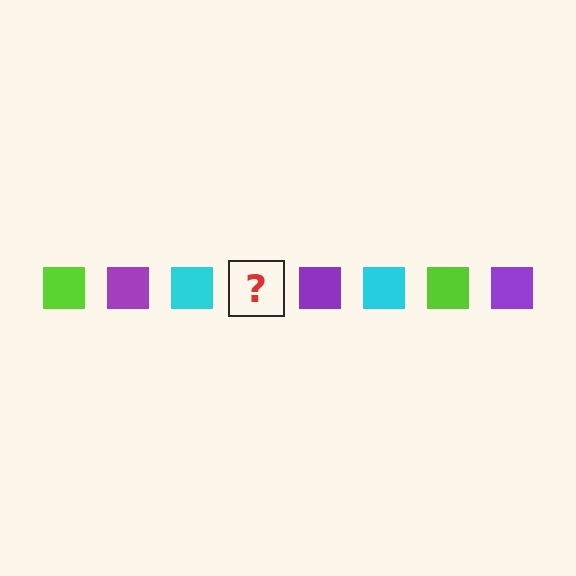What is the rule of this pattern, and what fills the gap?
The rule is that the pattern cycles through lime, purple, cyan squares. The gap should be filled with a lime square.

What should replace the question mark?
The question mark should be replaced with a lime square.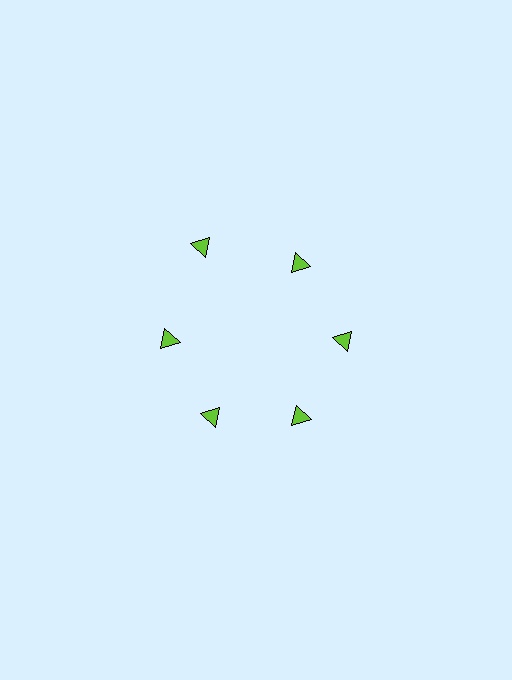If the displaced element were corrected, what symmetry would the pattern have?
It would have 6-fold rotational symmetry — the pattern would map onto itself every 60 degrees.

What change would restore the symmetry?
The symmetry would be restored by moving it inward, back onto the ring so that all 6 triangles sit at equal angles and equal distance from the center.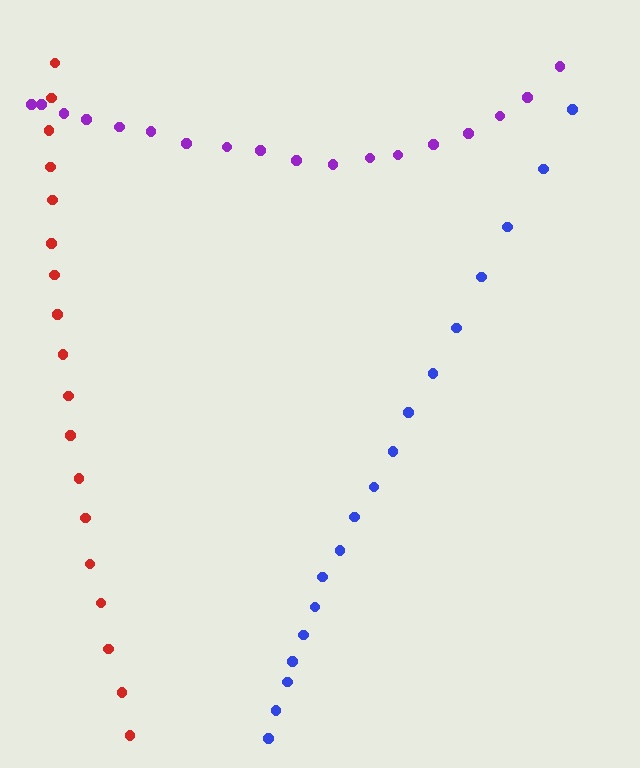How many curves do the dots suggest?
There are 3 distinct paths.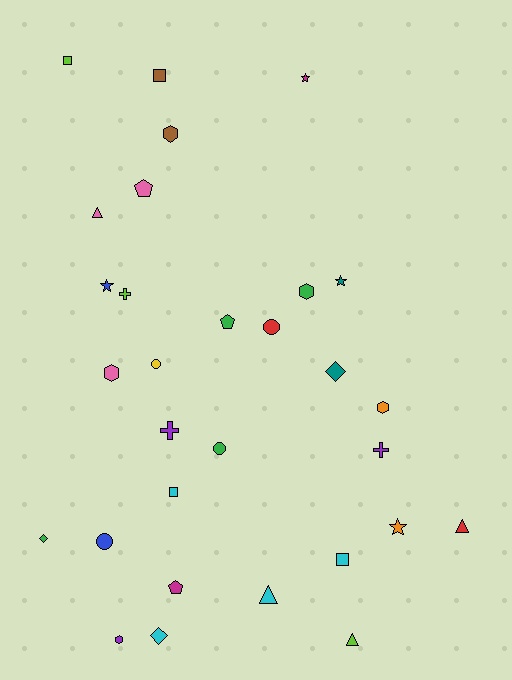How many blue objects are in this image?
There are 2 blue objects.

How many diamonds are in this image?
There are 3 diamonds.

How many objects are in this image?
There are 30 objects.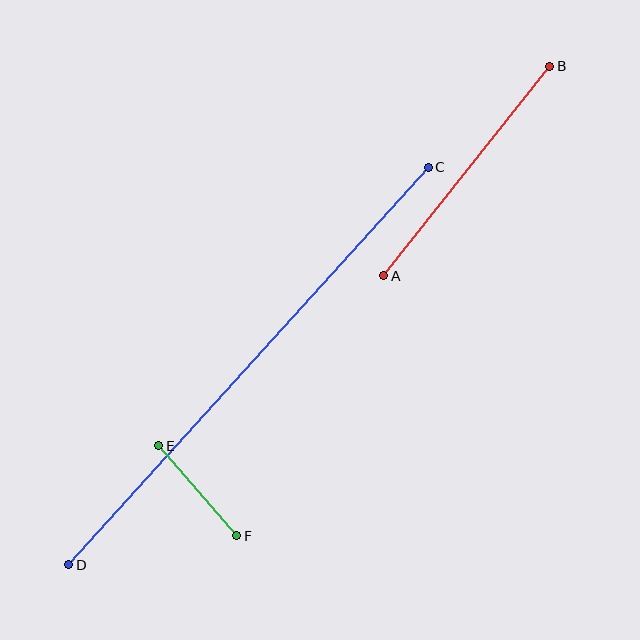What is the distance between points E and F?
The distance is approximately 119 pixels.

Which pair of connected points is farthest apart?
Points C and D are farthest apart.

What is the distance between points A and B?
The distance is approximately 267 pixels.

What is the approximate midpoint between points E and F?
The midpoint is at approximately (198, 491) pixels.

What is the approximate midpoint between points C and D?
The midpoint is at approximately (249, 366) pixels.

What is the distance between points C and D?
The distance is approximately 536 pixels.